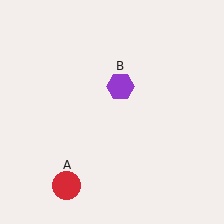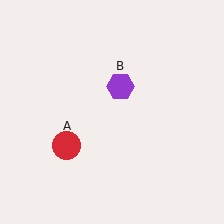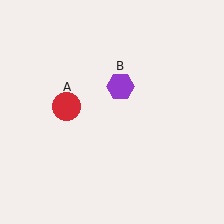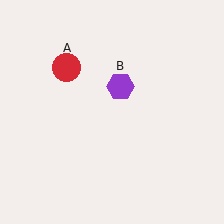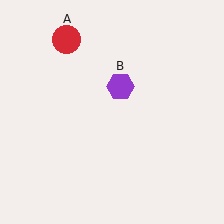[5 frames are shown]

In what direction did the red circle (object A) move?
The red circle (object A) moved up.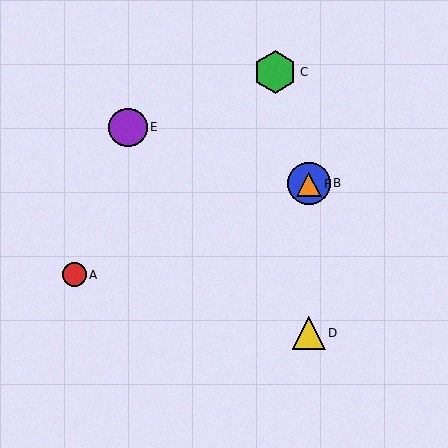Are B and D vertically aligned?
Yes, both are at x≈309.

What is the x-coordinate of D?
Object D is at x≈309.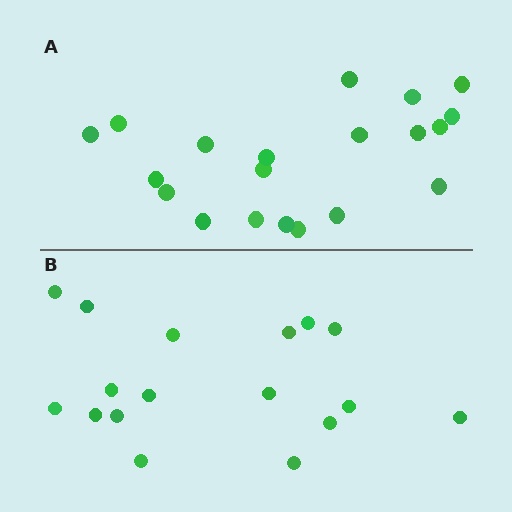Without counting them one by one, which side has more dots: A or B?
Region A (the top region) has more dots.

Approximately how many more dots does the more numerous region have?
Region A has just a few more — roughly 2 or 3 more dots than region B.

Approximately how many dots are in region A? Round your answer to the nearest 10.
About 20 dots.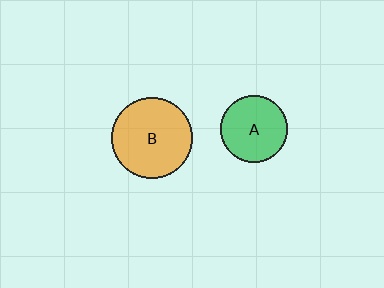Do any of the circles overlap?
No, none of the circles overlap.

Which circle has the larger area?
Circle B (orange).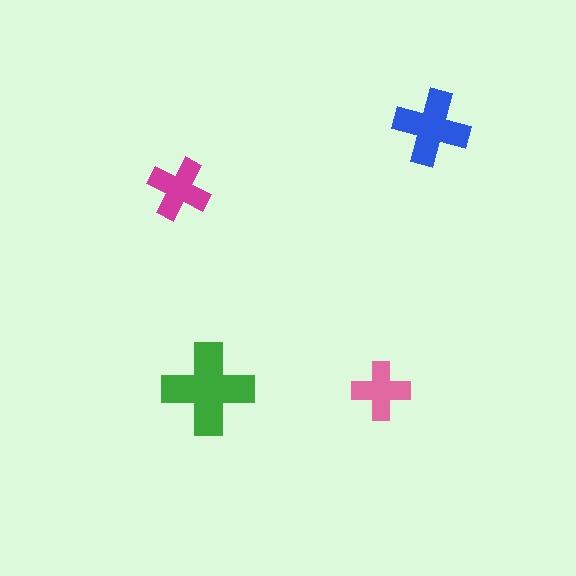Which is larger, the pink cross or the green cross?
The green one.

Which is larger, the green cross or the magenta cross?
The green one.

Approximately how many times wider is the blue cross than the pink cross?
About 1.5 times wider.